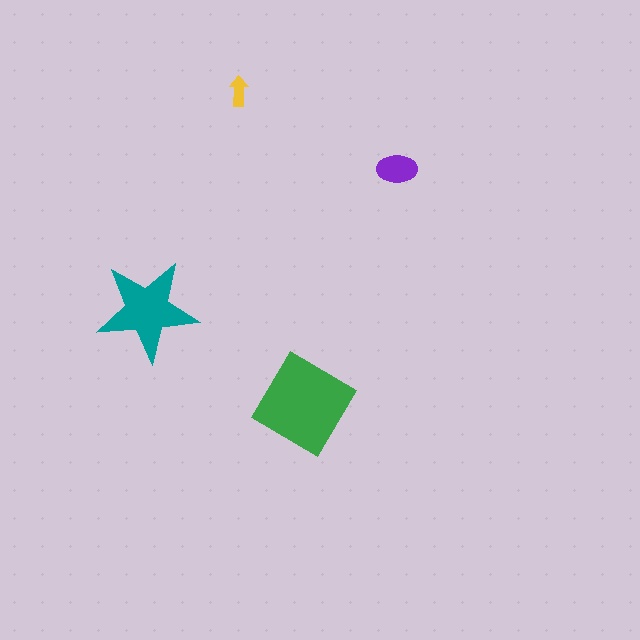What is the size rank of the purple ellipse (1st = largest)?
3rd.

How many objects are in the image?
There are 4 objects in the image.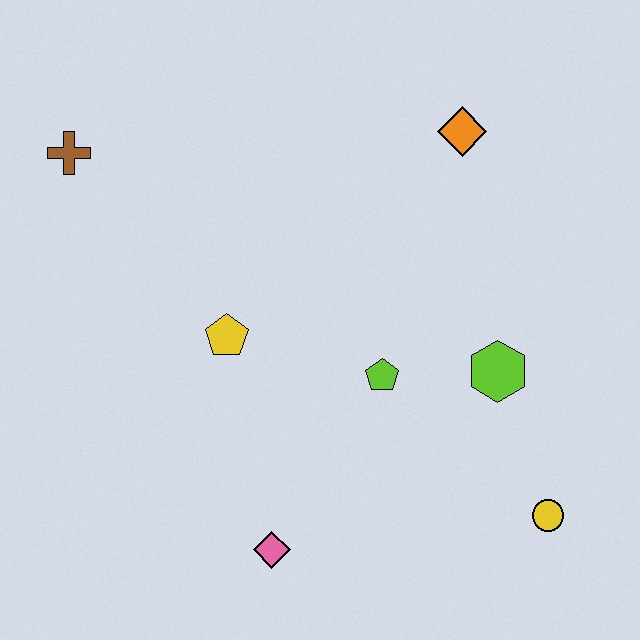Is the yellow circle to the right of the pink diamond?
Yes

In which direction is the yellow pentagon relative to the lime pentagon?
The yellow pentagon is to the left of the lime pentagon.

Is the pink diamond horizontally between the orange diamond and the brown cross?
Yes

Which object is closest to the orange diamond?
The lime hexagon is closest to the orange diamond.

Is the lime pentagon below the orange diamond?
Yes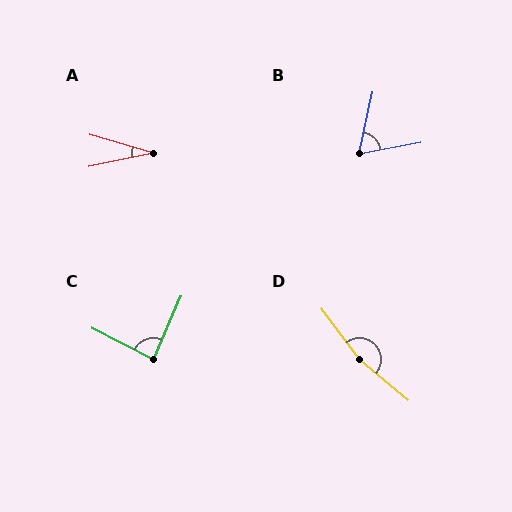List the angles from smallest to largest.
A (28°), B (67°), C (86°), D (166°).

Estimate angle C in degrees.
Approximately 86 degrees.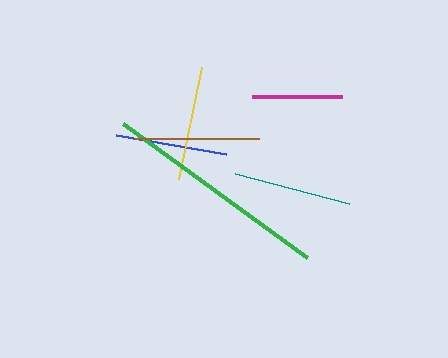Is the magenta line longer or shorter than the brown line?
The brown line is longer than the magenta line.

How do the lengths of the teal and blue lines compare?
The teal and blue lines are approximately the same length.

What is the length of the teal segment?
The teal segment is approximately 118 pixels long.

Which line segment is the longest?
The green line is the longest at approximately 227 pixels.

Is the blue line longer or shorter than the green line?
The green line is longer than the blue line.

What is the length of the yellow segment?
The yellow segment is approximately 115 pixels long.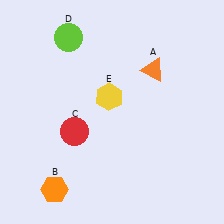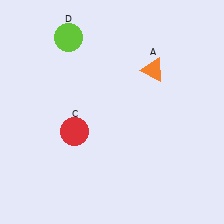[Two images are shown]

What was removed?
The orange hexagon (B), the yellow hexagon (E) were removed in Image 2.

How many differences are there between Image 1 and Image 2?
There are 2 differences between the two images.